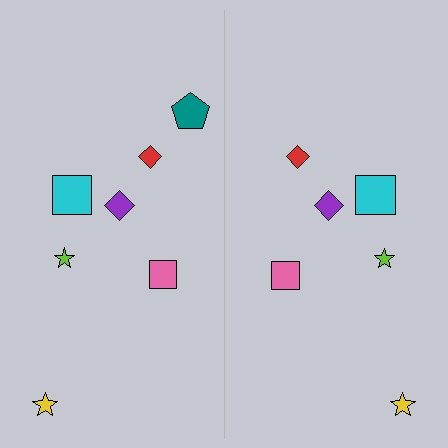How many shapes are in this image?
There are 13 shapes in this image.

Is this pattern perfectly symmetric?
No, the pattern is not perfectly symmetric. A teal pentagon is missing from the right side.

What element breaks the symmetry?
A teal pentagon is missing from the right side.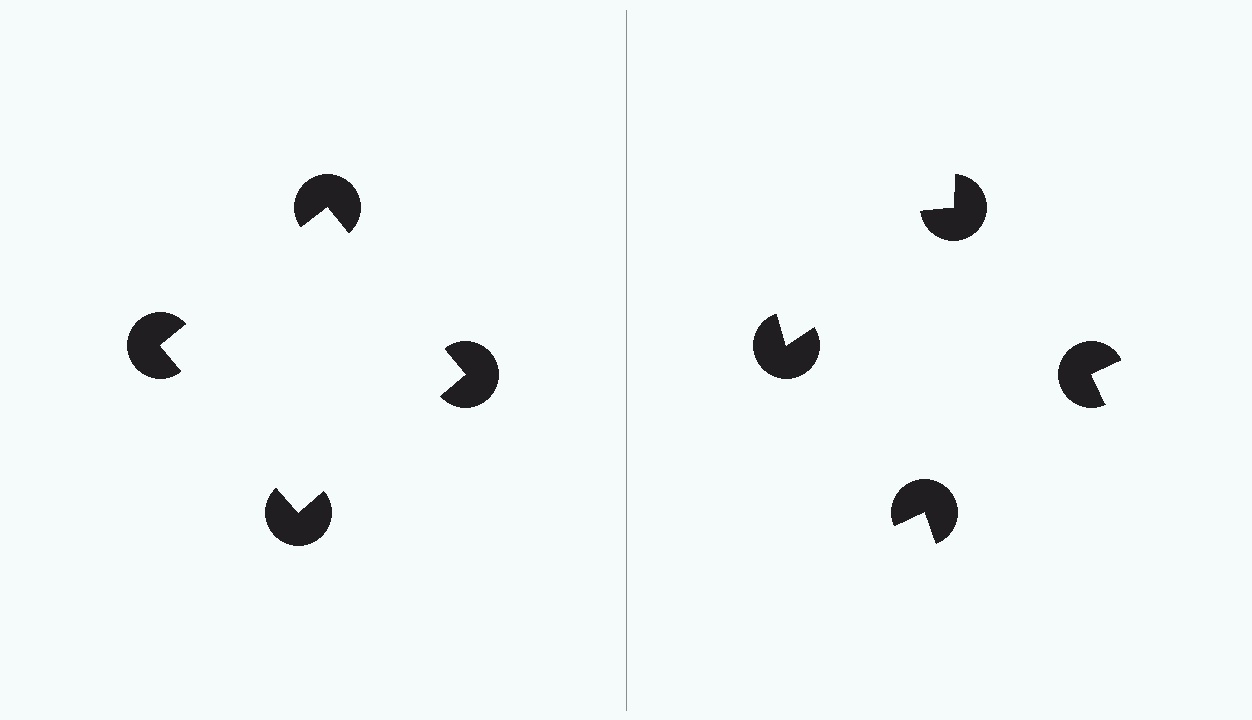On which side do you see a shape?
An illusory square appears on the left side. On the right side the wedge cuts are rotated, so no coherent shape forms.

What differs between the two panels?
The pac-man discs are positioned identically on both sides; only the wedge orientations differ. On the left they align to a square; on the right they are misaligned.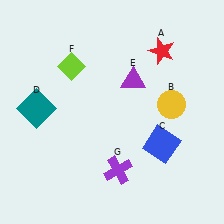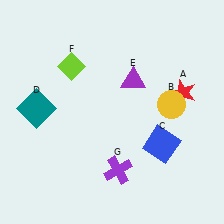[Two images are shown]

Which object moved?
The red star (A) moved down.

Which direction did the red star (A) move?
The red star (A) moved down.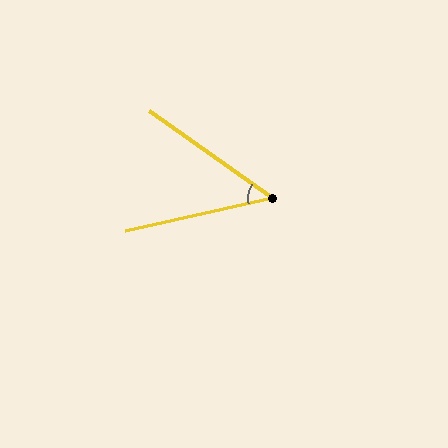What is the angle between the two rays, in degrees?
Approximately 48 degrees.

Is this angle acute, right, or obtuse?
It is acute.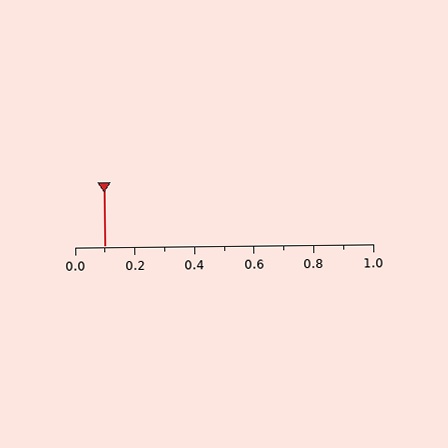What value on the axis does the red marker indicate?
The marker indicates approximately 0.1.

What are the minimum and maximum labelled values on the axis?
The axis runs from 0.0 to 1.0.